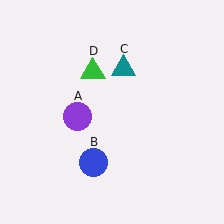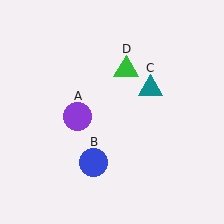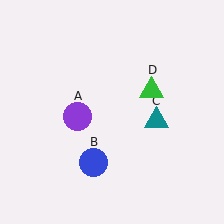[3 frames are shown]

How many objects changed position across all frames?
2 objects changed position: teal triangle (object C), green triangle (object D).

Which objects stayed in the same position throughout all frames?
Purple circle (object A) and blue circle (object B) remained stationary.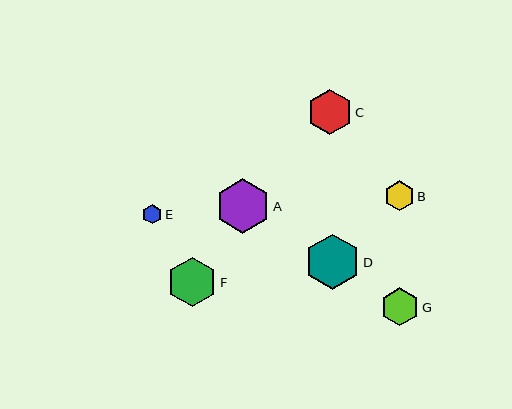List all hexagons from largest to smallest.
From largest to smallest: D, A, F, C, G, B, E.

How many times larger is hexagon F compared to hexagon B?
Hexagon F is approximately 1.7 times the size of hexagon B.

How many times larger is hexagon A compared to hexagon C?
Hexagon A is approximately 1.2 times the size of hexagon C.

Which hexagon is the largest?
Hexagon D is the largest with a size of approximately 55 pixels.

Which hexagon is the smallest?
Hexagon E is the smallest with a size of approximately 19 pixels.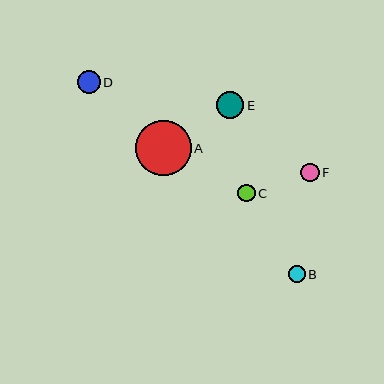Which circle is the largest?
Circle A is the largest with a size of approximately 56 pixels.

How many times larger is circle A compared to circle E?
Circle A is approximately 2.1 times the size of circle E.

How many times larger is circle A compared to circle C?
Circle A is approximately 3.2 times the size of circle C.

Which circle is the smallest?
Circle B is the smallest with a size of approximately 16 pixels.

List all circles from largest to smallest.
From largest to smallest: A, E, D, F, C, B.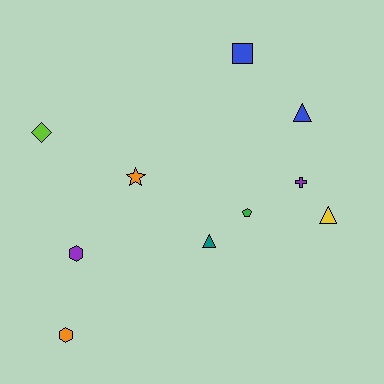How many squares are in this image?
There is 1 square.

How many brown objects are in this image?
There are no brown objects.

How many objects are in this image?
There are 10 objects.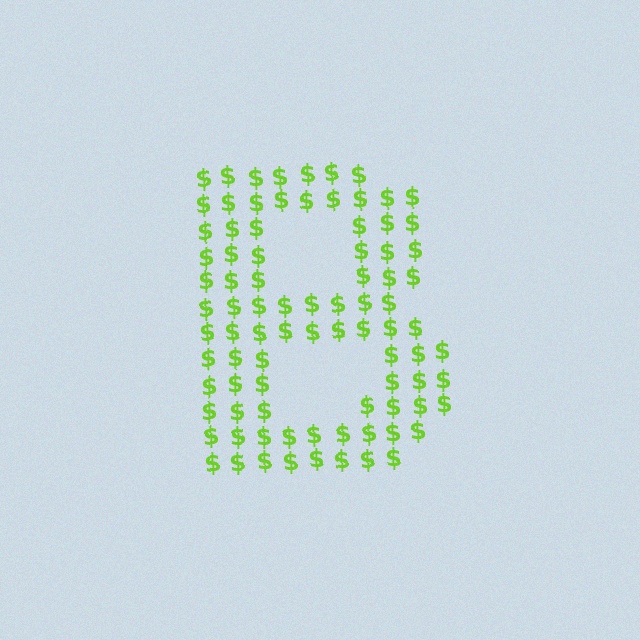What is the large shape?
The large shape is the letter B.